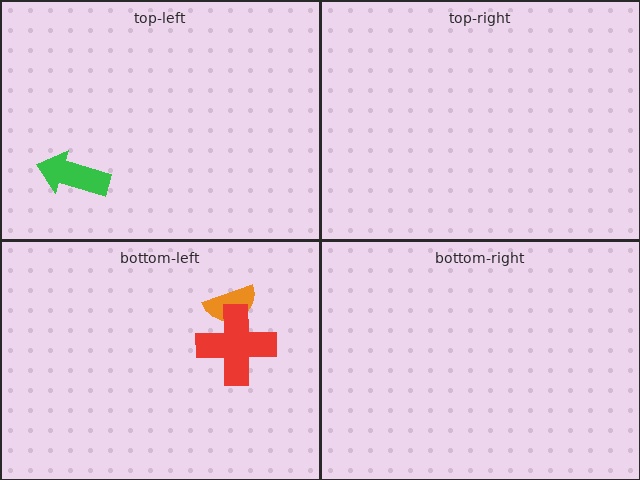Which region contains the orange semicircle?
The bottom-left region.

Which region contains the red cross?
The bottom-left region.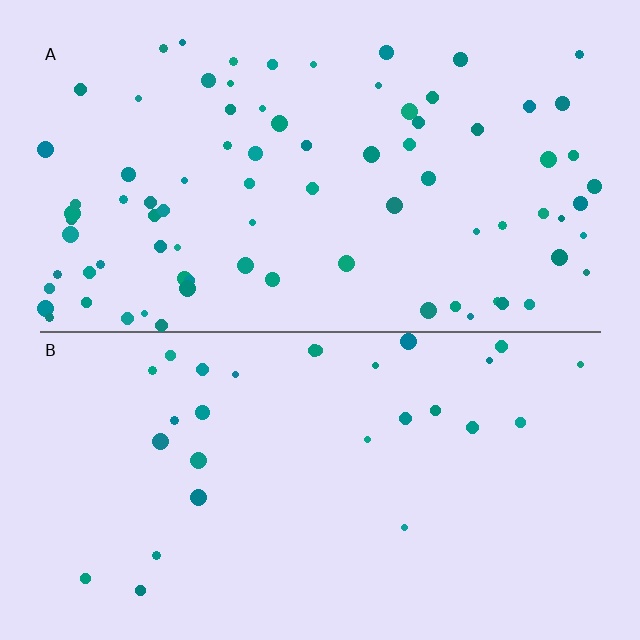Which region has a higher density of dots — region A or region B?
A (the top).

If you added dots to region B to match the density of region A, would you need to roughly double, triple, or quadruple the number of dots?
Approximately triple.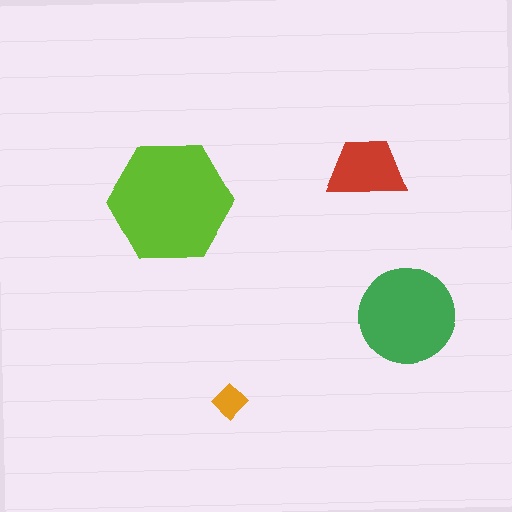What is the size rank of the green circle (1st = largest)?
2nd.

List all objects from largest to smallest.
The lime hexagon, the green circle, the red trapezoid, the orange diamond.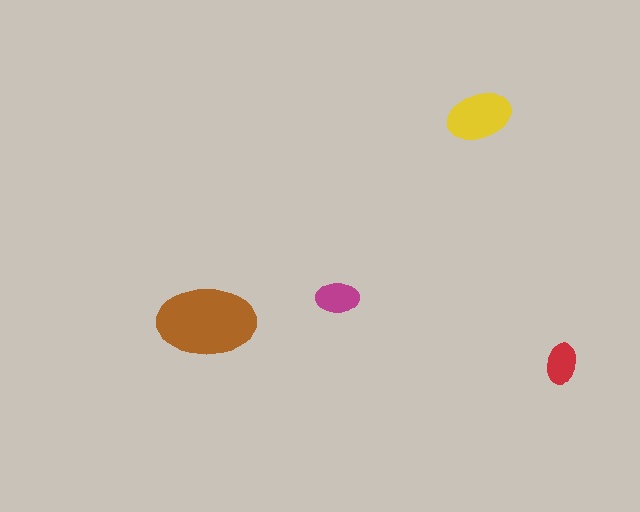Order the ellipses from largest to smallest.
the brown one, the yellow one, the magenta one, the red one.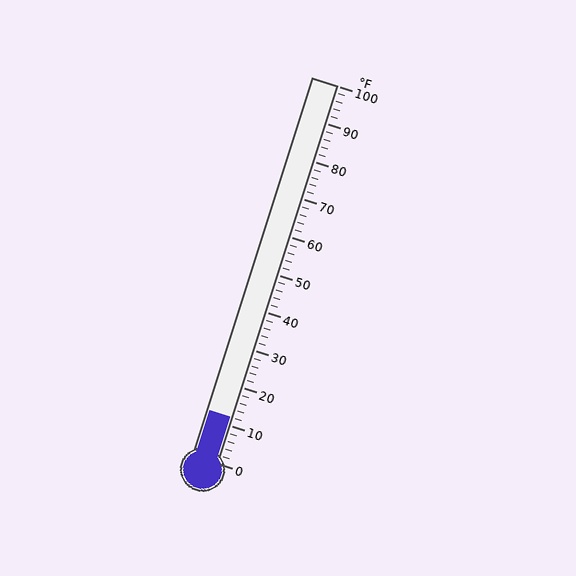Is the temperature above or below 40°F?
The temperature is below 40°F.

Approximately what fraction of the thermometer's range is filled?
The thermometer is filled to approximately 10% of its range.